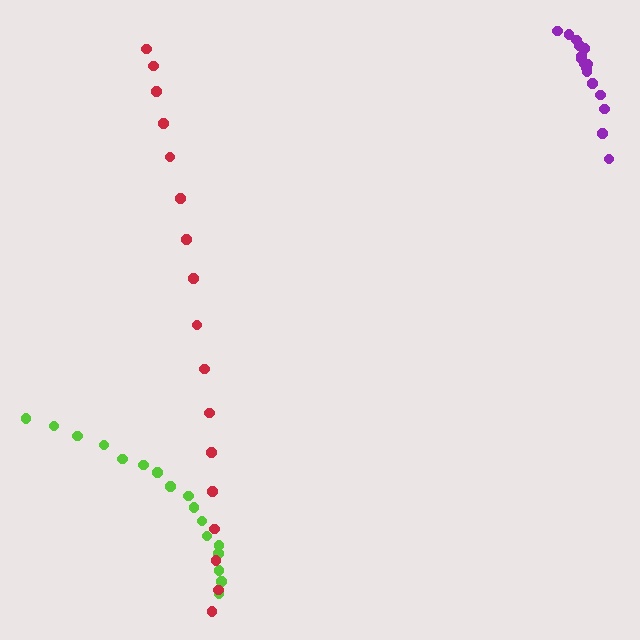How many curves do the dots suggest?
There are 3 distinct paths.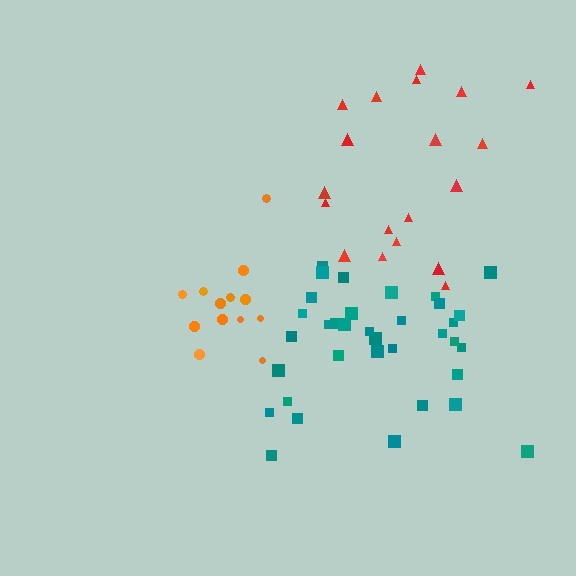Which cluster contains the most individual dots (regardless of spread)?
Teal (35).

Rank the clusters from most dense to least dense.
teal, orange, red.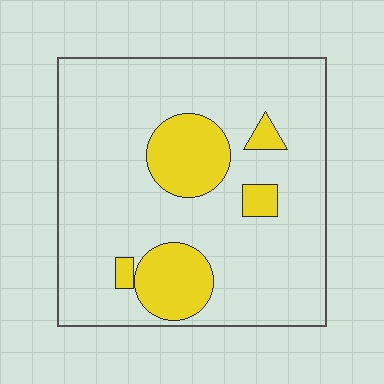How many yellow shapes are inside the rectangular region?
5.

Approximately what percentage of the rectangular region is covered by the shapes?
Approximately 20%.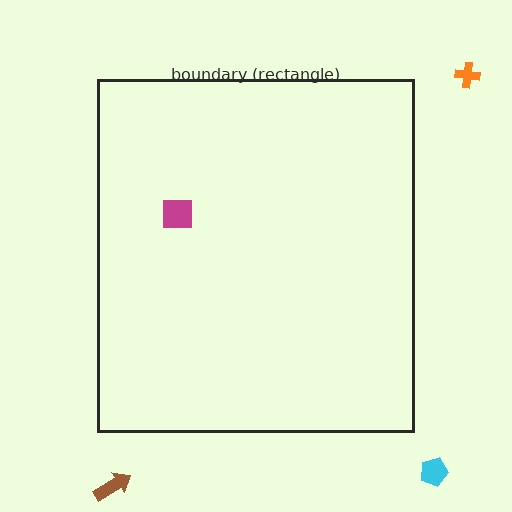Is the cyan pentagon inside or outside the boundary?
Outside.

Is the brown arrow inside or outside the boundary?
Outside.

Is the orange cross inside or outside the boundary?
Outside.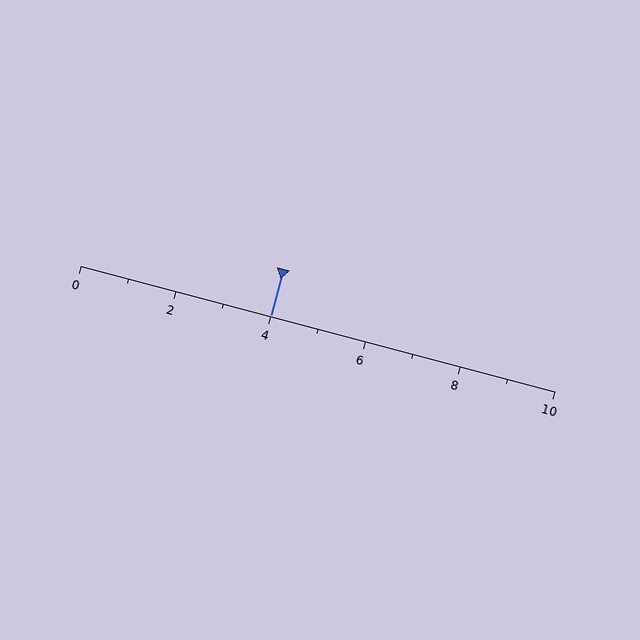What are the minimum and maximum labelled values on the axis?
The axis runs from 0 to 10.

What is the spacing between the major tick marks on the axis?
The major ticks are spaced 2 apart.